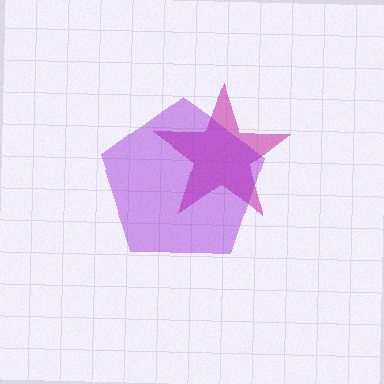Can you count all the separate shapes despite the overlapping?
Yes, there are 2 separate shapes.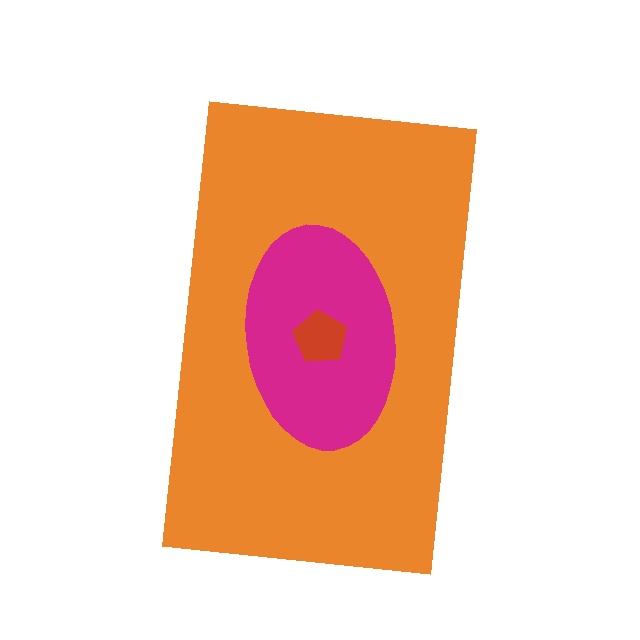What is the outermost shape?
The orange rectangle.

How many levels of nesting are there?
3.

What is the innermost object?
The red pentagon.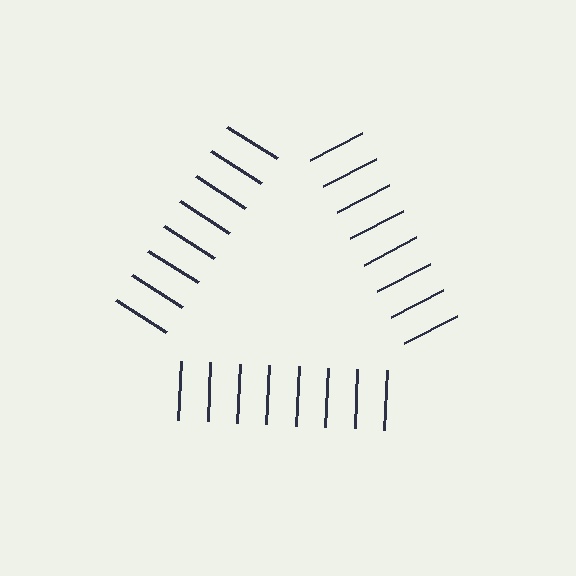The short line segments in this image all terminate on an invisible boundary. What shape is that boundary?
An illusory triangle — the line segments terminate on its edges but no continuous stroke is drawn.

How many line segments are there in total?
24 — 8 along each of the 3 edges.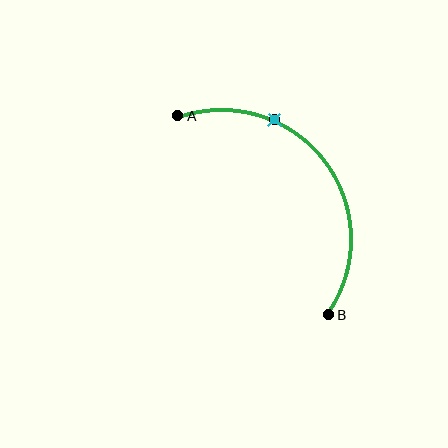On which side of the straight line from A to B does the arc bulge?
The arc bulges above and to the right of the straight line connecting A and B.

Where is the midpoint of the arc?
The arc midpoint is the point on the curve farthest from the straight line joining A and B. It sits above and to the right of that line.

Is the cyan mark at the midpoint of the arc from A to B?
No. The cyan mark lies on the arc but is closer to endpoint A. The arc midpoint would be at the point on the curve equidistant along the arc from both A and B.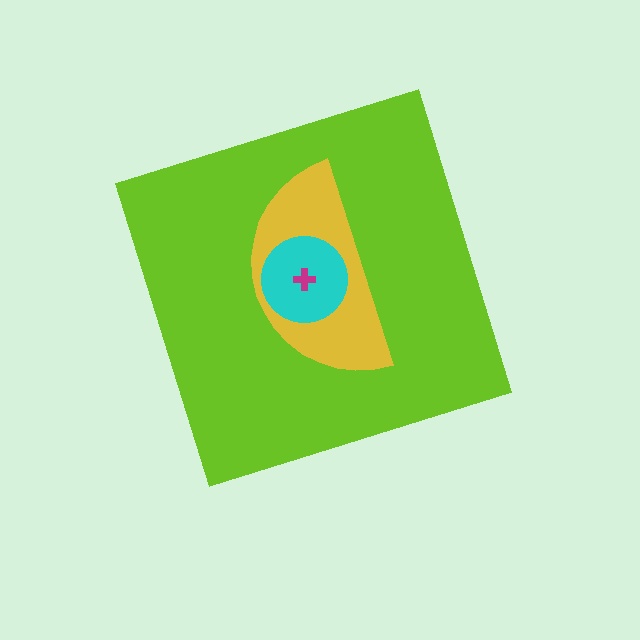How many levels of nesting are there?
4.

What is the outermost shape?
The lime diamond.